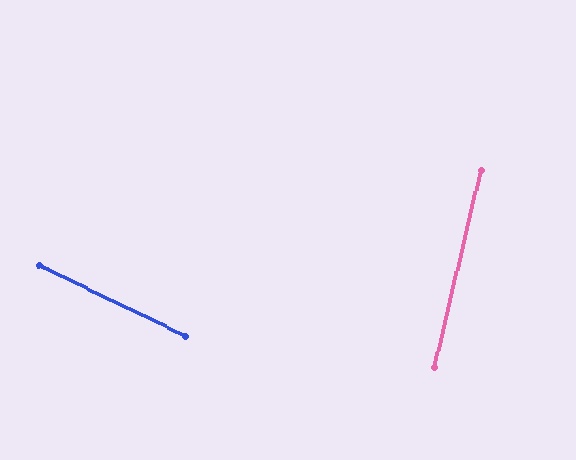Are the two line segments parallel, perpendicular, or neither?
Neither parallel nor perpendicular — they differ by about 77°.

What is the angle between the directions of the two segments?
Approximately 77 degrees.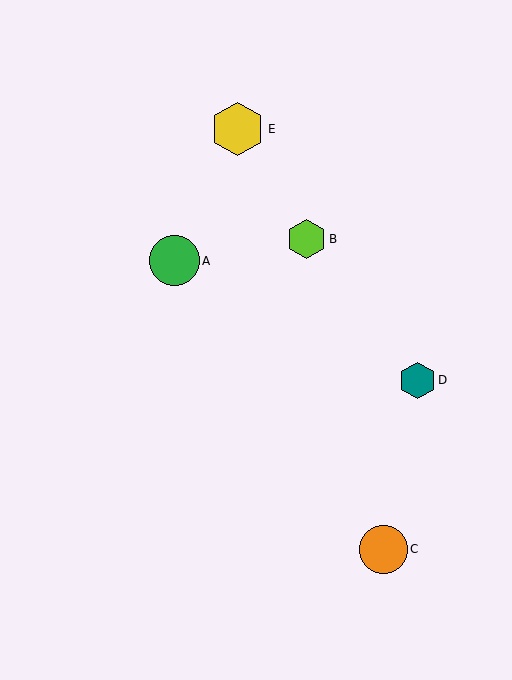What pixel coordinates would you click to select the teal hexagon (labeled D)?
Click at (417, 380) to select the teal hexagon D.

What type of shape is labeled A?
Shape A is a green circle.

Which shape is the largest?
The yellow hexagon (labeled E) is the largest.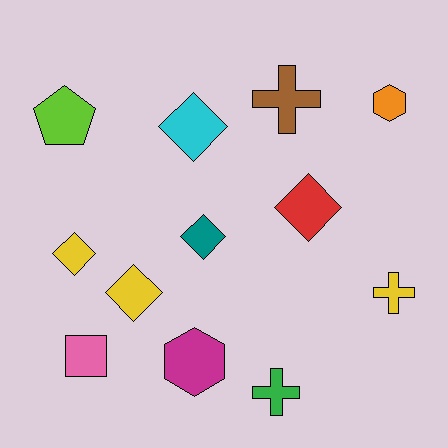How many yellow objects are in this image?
There are 3 yellow objects.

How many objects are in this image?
There are 12 objects.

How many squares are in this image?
There is 1 square.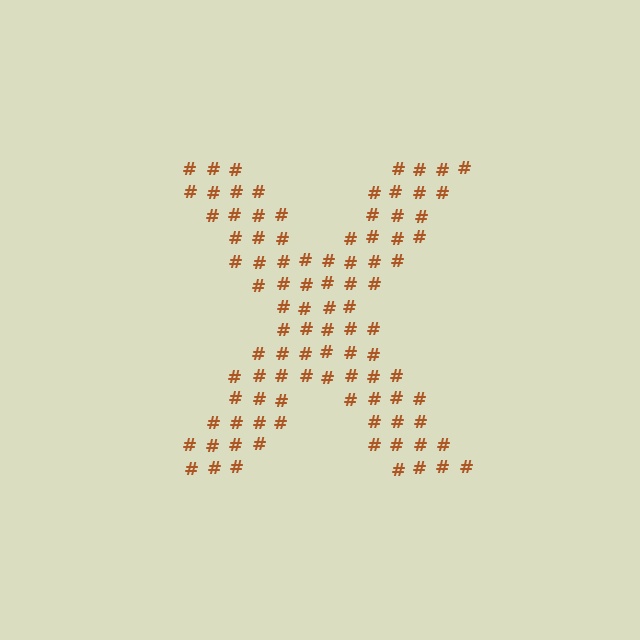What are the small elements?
The small elements are hash symbols.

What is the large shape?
The large shape is the letter X.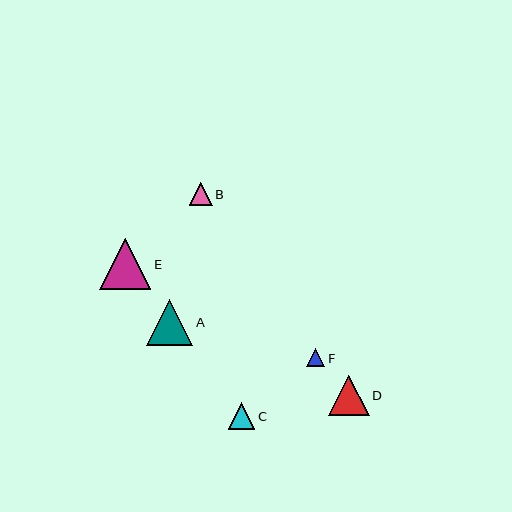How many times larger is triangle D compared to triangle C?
Triangle D is approximately 1.5 times the size of triangle C.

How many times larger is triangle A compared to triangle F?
Triangle A is approximately 2.5 times the size of triangle F.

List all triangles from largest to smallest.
From largest to smallest: E, A, D, C, B, F.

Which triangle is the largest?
Triangle E is the largest with a size of approximately 51 pixels.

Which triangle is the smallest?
Triangle F is the smallest with a size of approximately 19 pixels.